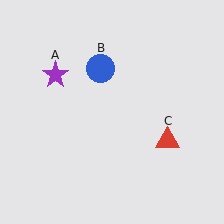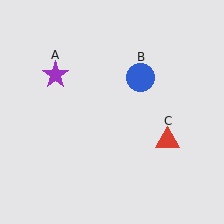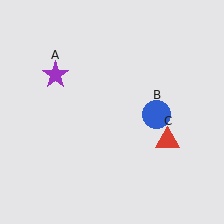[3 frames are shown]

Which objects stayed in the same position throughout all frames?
Purple star (object A) and red triangle (object C) remained stationary.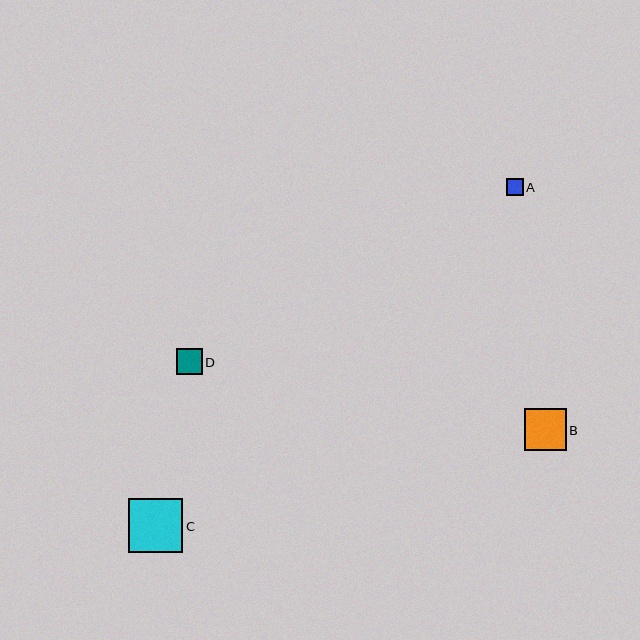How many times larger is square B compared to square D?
Square B is approximately 1.6 times the size of square D.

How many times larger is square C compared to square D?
Square C is approximately 2.0 times the size of square D.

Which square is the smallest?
Square A is the smallest with a size of approximately 17 pixels.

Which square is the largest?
Square C is the largest with a size of approximately 54 pixels.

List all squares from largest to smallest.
From largest to smallest: C, B, D, A.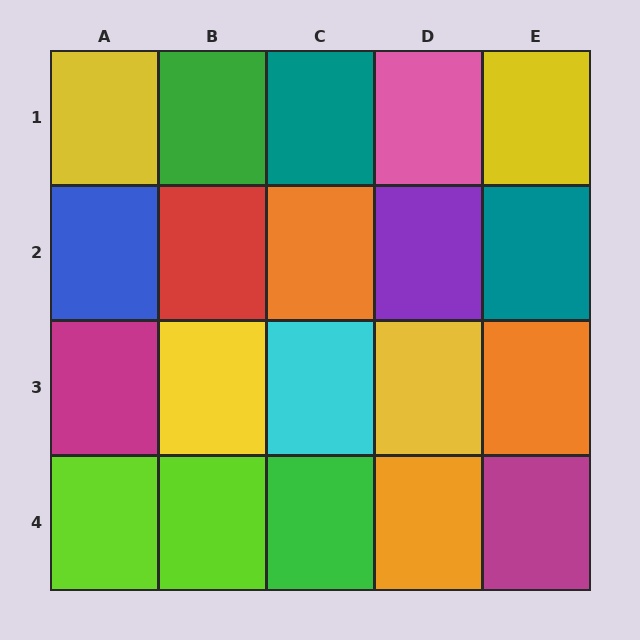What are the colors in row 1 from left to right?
Yellow, green, teal, pink, yellow.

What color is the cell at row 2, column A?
Blue.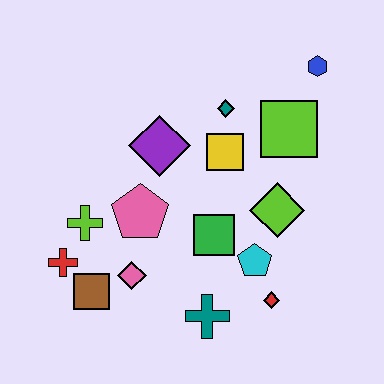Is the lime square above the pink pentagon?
Yes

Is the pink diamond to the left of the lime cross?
No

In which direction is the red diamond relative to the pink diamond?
The red diamond is to the right of the pink diamond.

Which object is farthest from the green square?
The blue hexagon is farthest from the green square.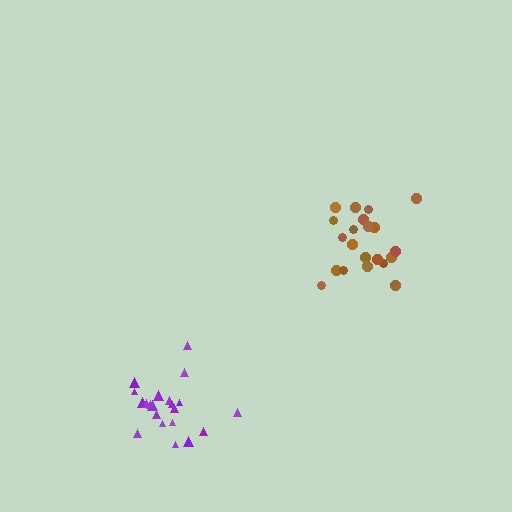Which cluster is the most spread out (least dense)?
Brown.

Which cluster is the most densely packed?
Purple.